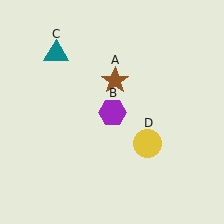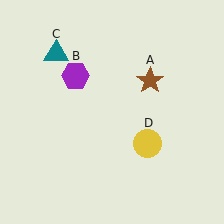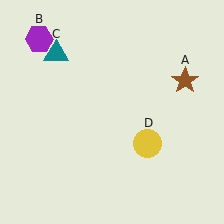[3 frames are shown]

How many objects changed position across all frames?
2 objects changed position: brown star (object A), purple hexagon (object B).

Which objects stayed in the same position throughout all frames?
Teal triangle (object C) and yellow circle (object D) remained stationary.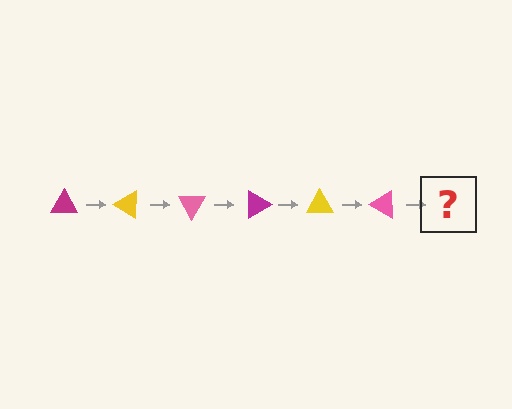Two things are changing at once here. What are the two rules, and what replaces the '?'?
The two rules are that it rotates 30 degrees each step and the color cycles through magenta, yellow, and pink. The '?' should be a magenta triangle, rotated 180 degrees from the start.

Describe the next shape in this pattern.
It should be a magenta triangle, rotated 180 degrees from the start.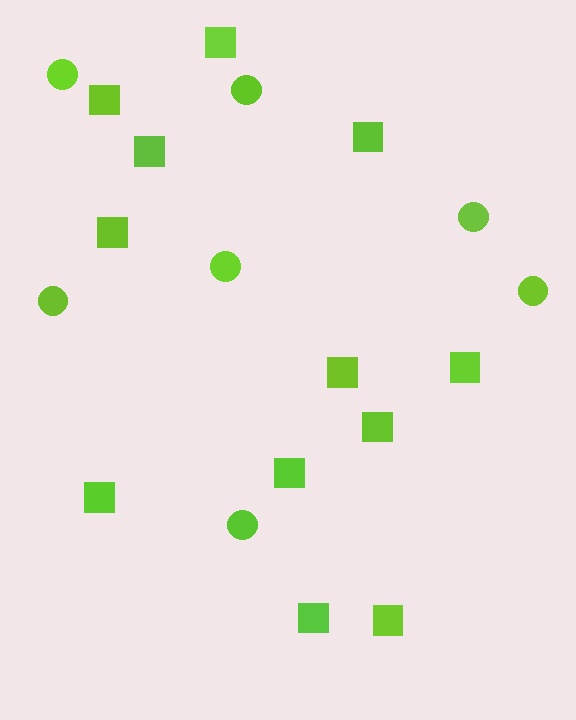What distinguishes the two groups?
There are 2 groups: one group of squares (12) and one group of circles (7).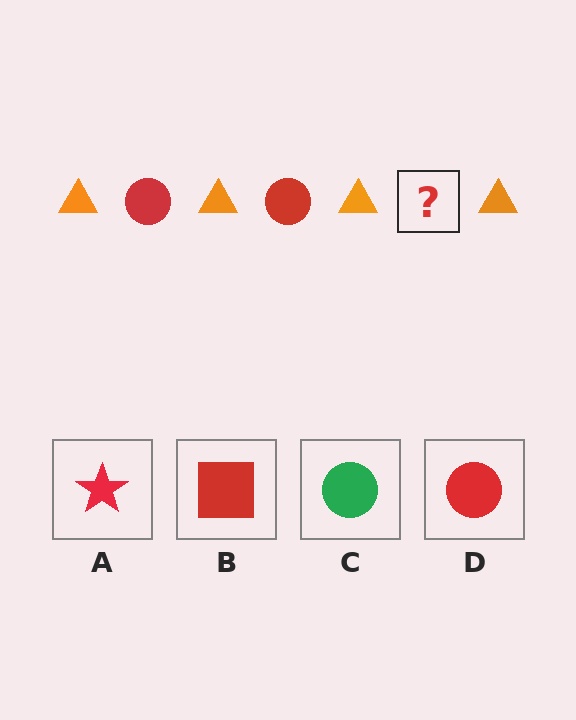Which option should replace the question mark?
Option D.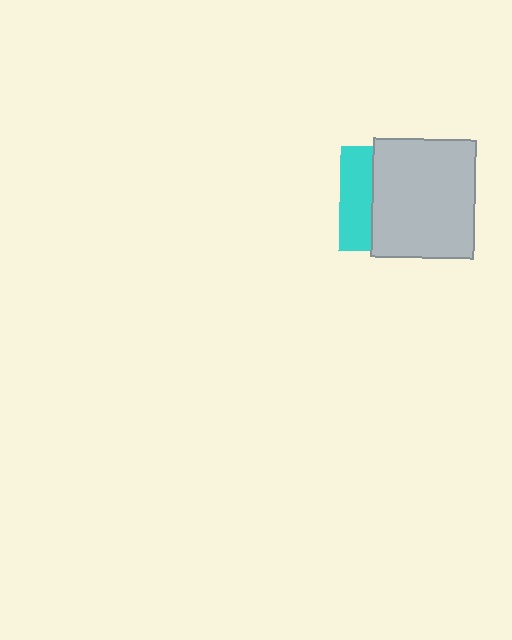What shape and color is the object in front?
The object in front is a light gray rectangle.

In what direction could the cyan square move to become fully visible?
The cyan square could move left. That would shift it out from behind the light gray rectangle entirely.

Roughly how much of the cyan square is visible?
A small part of it is visible (roughly 30%).